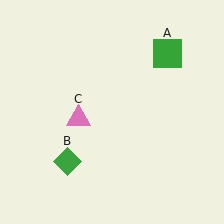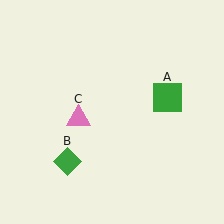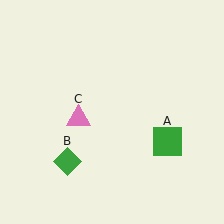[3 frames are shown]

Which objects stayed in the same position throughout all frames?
Green diamond (object B) and pink triangle (object C) remained stationary.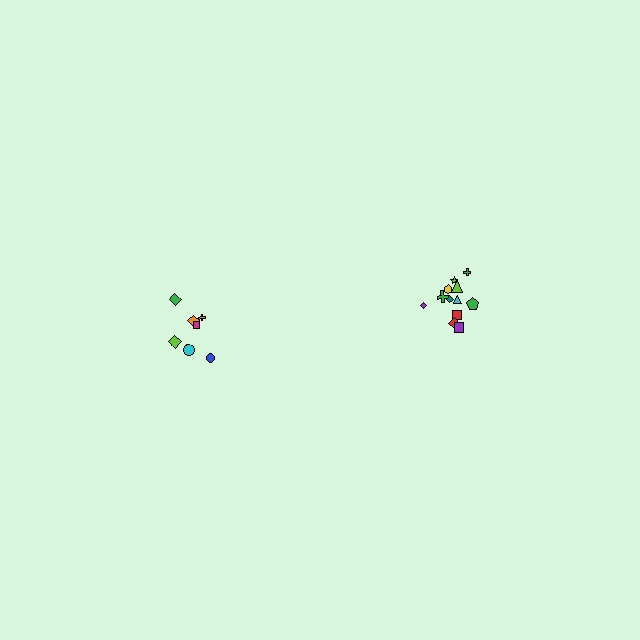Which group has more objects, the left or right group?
The right group.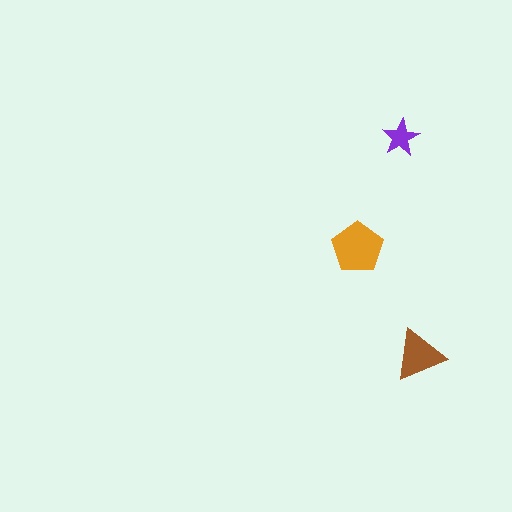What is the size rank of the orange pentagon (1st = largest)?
1st.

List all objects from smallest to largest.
The purple star, the brown triangle, the orange pentagon.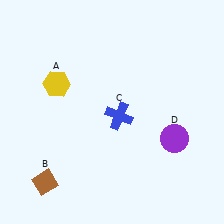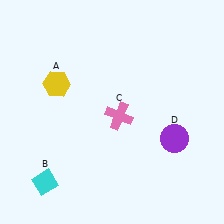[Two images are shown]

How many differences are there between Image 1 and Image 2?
There are 2 differences between the two images.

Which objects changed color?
B changed from brown to cyan. C changed from blue to pink.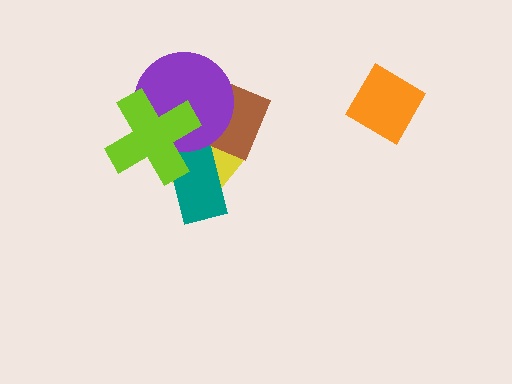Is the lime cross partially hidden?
No, no other shape covers it.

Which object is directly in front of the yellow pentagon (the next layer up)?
The teal rectangle is directly in front of the yellow pentagon.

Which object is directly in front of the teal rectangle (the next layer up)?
The brown diamond is directly in front of the teal rectangle.